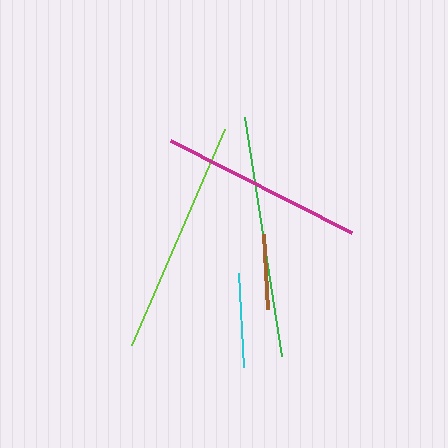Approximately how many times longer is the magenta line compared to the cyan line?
The magenta line is approximately 2.1 times the length of the cyan line.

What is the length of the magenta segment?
The magenta segment is approximately 203 pixels long.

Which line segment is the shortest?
The brown line is the shortest at approximately 75 pixels.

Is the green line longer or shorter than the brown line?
The green line is longer than the brown line.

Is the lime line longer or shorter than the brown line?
The lime line is longer than the brown line.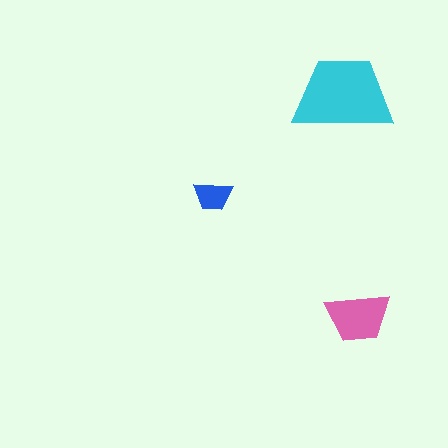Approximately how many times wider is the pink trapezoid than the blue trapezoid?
About 1.5 times wider.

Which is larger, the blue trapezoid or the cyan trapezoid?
The cyan one.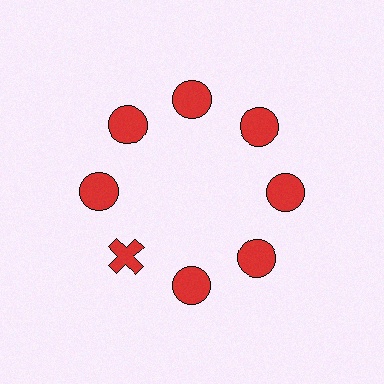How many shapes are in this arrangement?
There are 8 shapes arranged in a ring pattern.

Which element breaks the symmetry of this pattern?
The red cross at roughly the 8 o'clock position breaks the symmetry. All other shapes are red circles.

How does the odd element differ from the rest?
It has a different shape: cross instead of circle.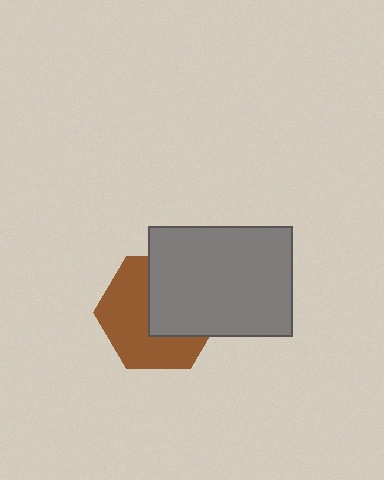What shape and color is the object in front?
The object in front is a gray rectangle.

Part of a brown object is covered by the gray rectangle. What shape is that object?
It is a hexagon.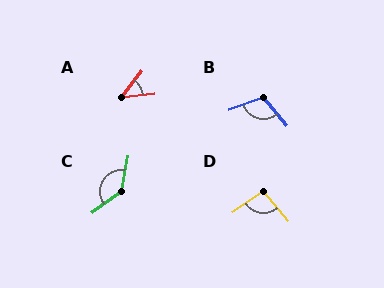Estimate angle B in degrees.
Approximately 110 degrees.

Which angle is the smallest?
A, at approximately 46 degrees.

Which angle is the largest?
C, at approximately 136 degrees.